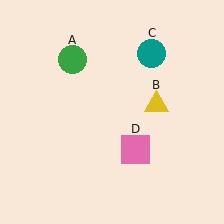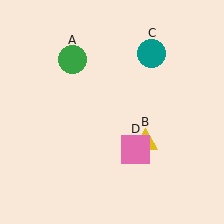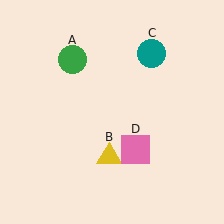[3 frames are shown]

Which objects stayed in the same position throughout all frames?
Green circle (object A) and teal circle (object C) and pink square (object D) remained stationary.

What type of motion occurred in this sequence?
The yellow triangle (object B) rotated clockwise around the center of the scene.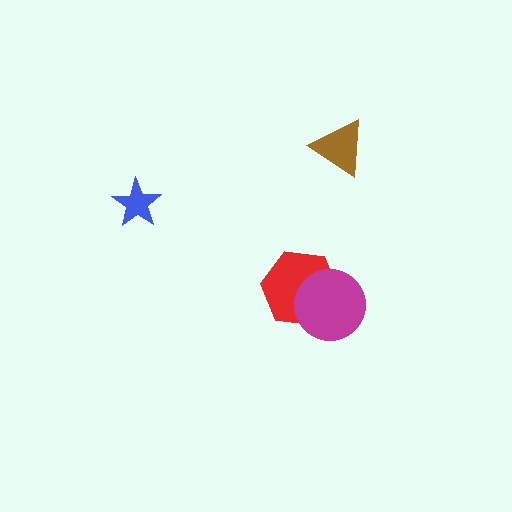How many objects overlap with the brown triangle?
0 objects overlap with the brown triangle.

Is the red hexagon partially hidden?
Yes, it is partially covered by another shape.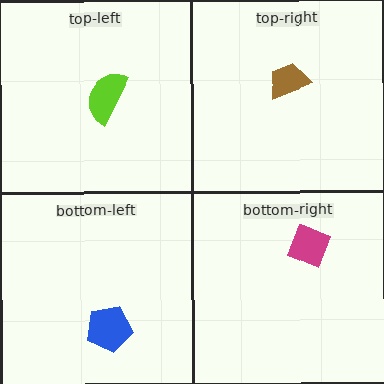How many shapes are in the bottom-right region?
1.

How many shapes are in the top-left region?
1.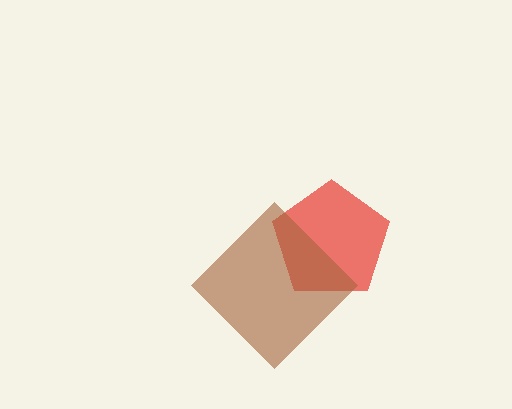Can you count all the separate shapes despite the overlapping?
Yes, there are 2 separate shapes.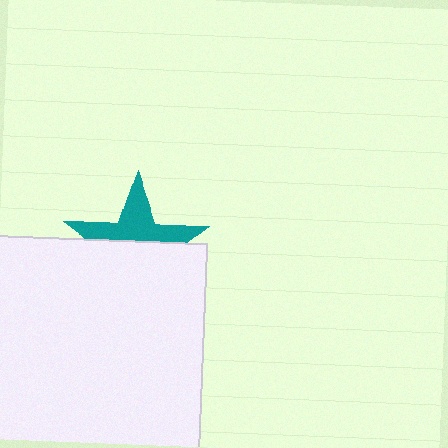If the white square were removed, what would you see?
You would see the complete teal star.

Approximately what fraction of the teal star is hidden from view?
Roughly 56% of the teal star is hidden behind the white square.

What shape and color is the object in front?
The object in front is a white square.